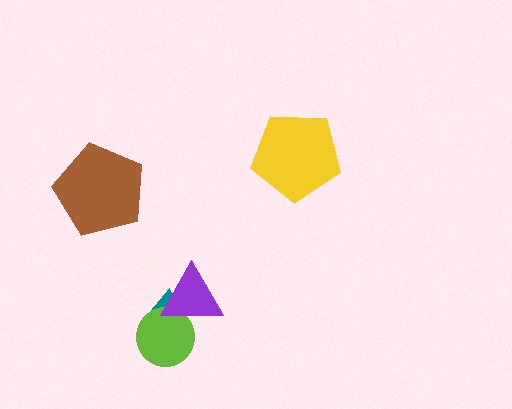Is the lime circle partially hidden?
Yes, it is partially covered by another shape.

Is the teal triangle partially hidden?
Yes, it is partially covered by another shape.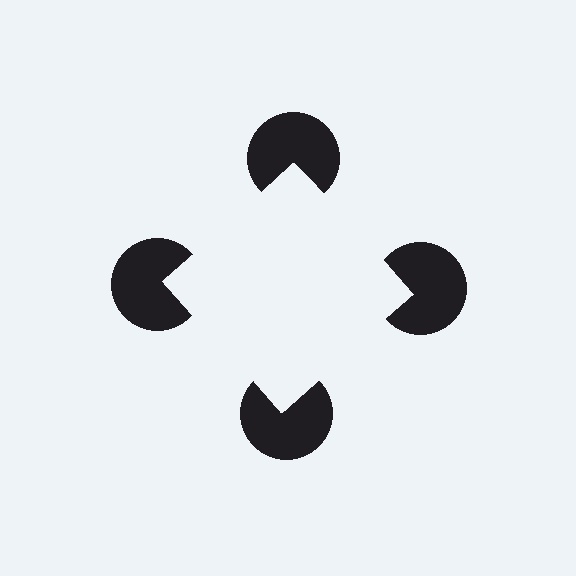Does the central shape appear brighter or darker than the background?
It typically appears slightly brighter than the background, even though no actual brightness change is drawn.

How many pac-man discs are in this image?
There are 4 — one at each vertex of the illusory square.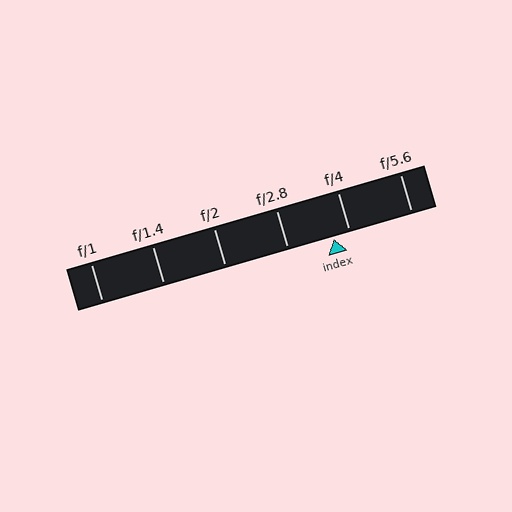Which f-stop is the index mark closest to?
The index mark is closest to f/4.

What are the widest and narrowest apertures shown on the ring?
The widest aperture shown is f/1 and the narrowest is f/5.6.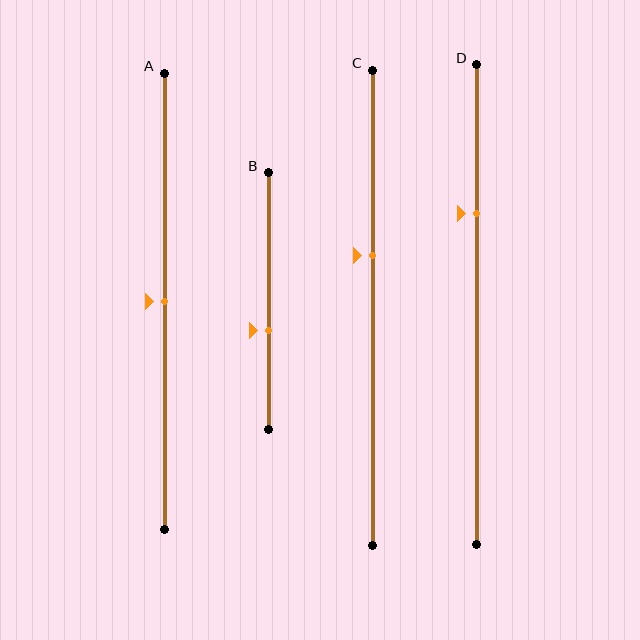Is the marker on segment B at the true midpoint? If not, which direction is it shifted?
No, the marker on segment B is shifted downward by about 12% of the segment length.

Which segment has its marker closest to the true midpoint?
Segment A has its marker closest to the true midpoint.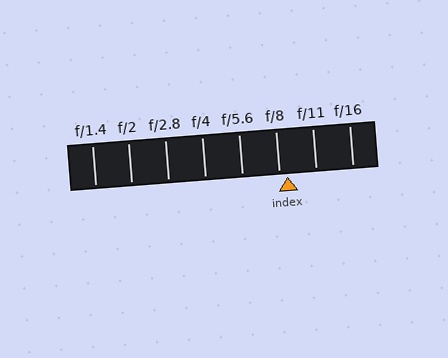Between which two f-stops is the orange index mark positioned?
The index mark is between f/8 and f/11.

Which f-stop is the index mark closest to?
The index mark is closest to f/8.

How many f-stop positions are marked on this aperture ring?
There are 8 f-stop positions marked.